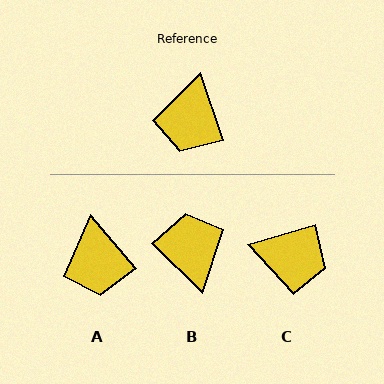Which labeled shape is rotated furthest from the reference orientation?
B, about 153 degrees away.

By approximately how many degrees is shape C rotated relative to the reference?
Approximately 88 degrees counter-clockwise.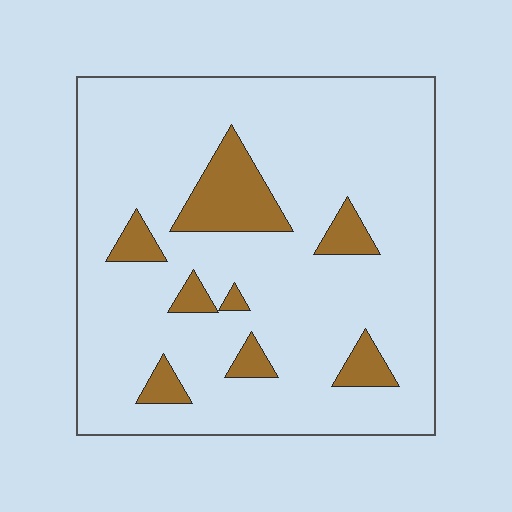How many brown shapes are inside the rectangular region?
8.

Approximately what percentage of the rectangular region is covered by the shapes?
Approximately 15%.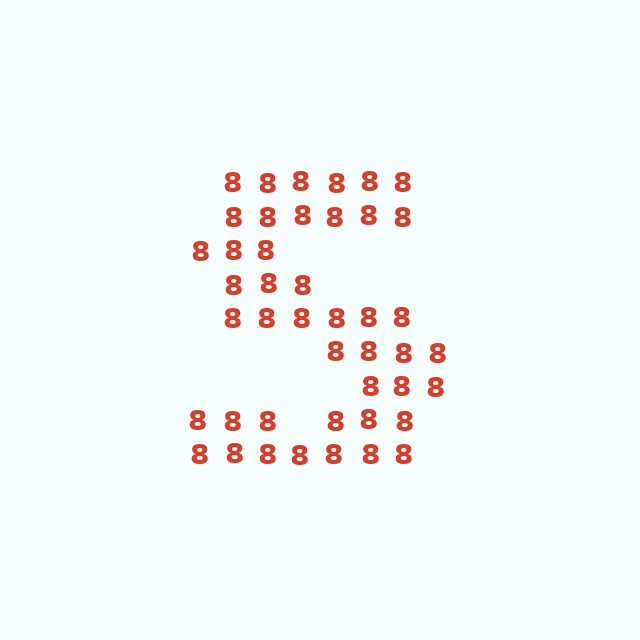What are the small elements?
The small elements are digit 8's.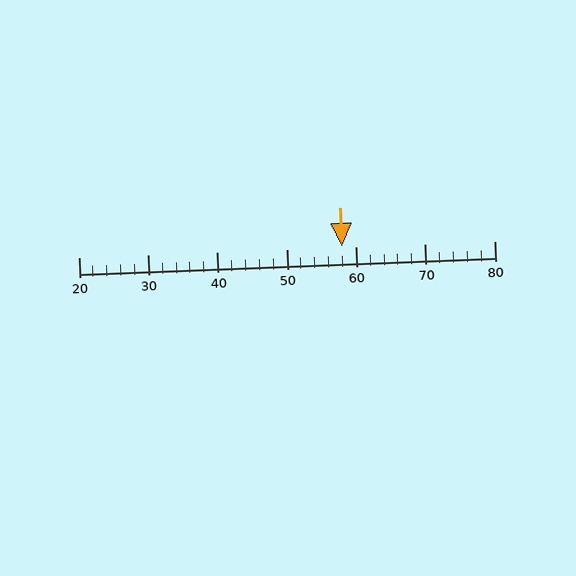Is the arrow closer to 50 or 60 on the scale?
The arrow is closer to 60.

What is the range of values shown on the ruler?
The ruler shows values from 20 to 80.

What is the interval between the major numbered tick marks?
The major tick marks are spaced 10 units apart.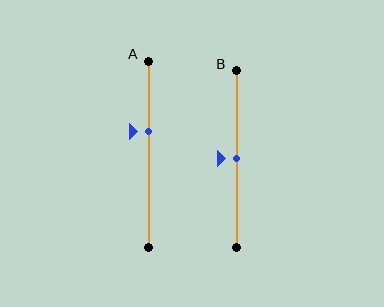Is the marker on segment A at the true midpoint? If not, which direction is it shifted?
No, the marker on segment A is shifted upward by about 12% of the segment length.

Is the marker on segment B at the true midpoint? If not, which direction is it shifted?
Yes, the marker on segment B is at the true midpoint.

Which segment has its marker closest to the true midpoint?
Segment B has its marker closest to the true midpoint.